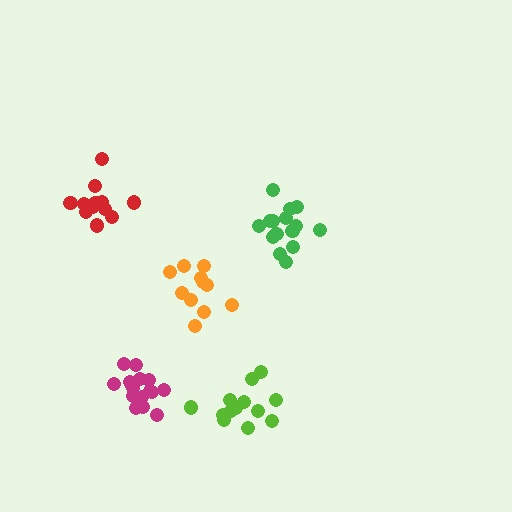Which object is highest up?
The red cluster is topmost.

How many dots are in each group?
Group 1: 17 dots, Group 2: 15 dots, Group 3: 11 dots, Group 4: 13 dots, Group 5: 12 dots (68 total).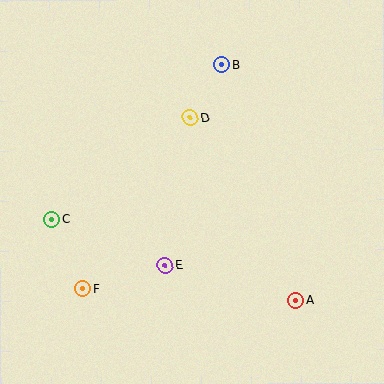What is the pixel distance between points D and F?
The distance between D and F is 202 pixels.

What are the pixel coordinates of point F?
Point F is at (82, 288).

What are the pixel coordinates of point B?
Point B is at (222, 64).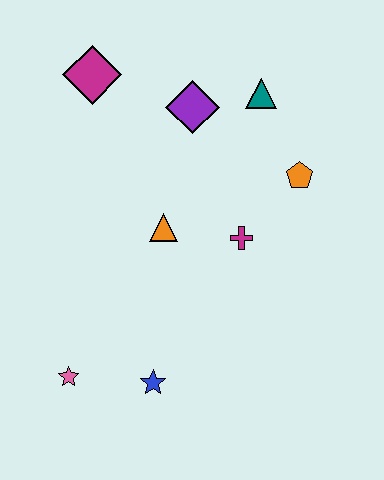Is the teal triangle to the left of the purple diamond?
No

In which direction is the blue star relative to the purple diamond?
The blue star is below the purple diamond.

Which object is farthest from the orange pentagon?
The pink star is farthest from the orange pentagon.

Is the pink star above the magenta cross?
No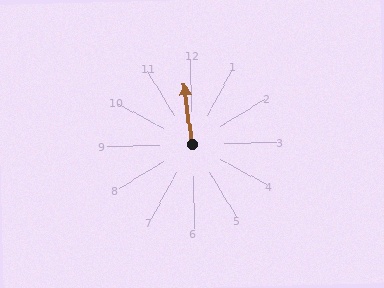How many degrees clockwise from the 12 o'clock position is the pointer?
Approximately 354 degrees.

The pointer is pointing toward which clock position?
Roughly 12 o'clock.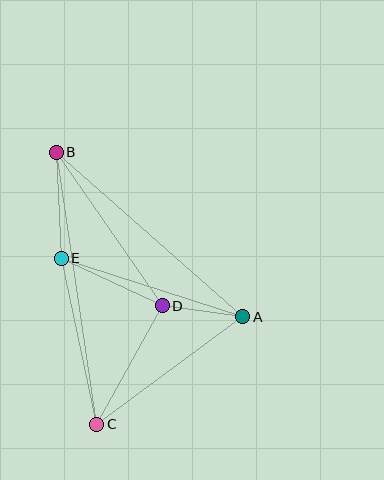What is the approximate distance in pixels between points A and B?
The distance between A and B is approximately 248 pixels.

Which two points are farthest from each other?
Points B and C are farthest from each other.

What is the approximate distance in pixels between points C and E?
The distance between C and E is approximately 170 pixels.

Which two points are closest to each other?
Points A and D are closest to each other.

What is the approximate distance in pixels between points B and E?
The distance between B and E is approximately 106 pixels.